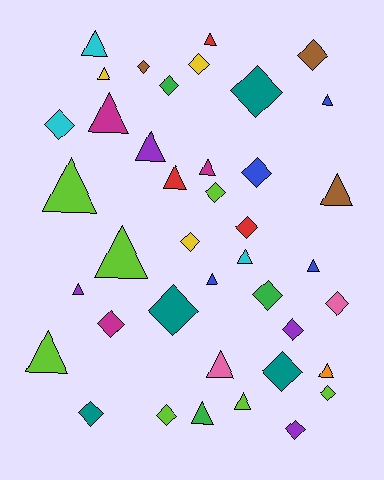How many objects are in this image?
There are 40 objects.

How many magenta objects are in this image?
There are 3 magenta objects.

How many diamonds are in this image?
There are 20 diamonds.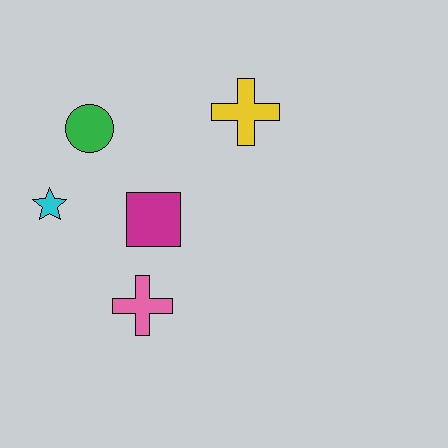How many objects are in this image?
There are 5 objects.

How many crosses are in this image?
There are 2 crosses.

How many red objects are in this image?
There are no red objects.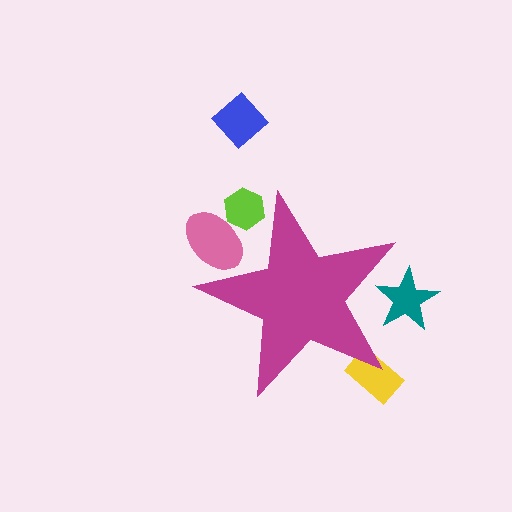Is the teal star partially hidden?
Yes, the teal star is partially hidden behind the magenta star.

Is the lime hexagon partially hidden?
Yes, the lime hexagon is partially hidden behind the magenta star.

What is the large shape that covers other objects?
A magenta star.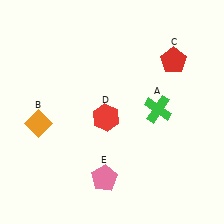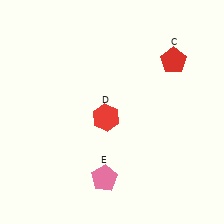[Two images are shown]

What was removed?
The orange diamond (B), the green cross (A) were removed in Image 2.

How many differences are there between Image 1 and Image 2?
There are 2 differences between the two images.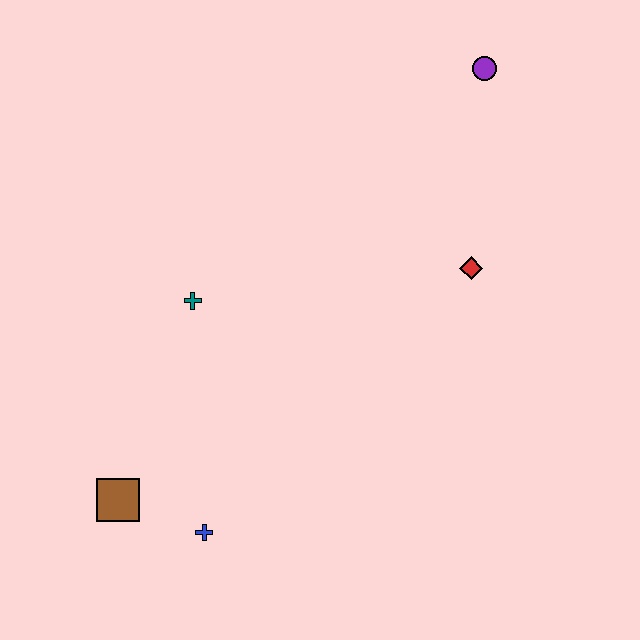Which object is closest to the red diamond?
The purple circle is closest to the red diamond.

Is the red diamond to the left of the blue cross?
No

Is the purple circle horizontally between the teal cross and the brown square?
No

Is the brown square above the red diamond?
No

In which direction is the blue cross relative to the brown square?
The blue cross is to the right of the brown square.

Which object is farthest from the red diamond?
The brown square is farthest from the red diamond.